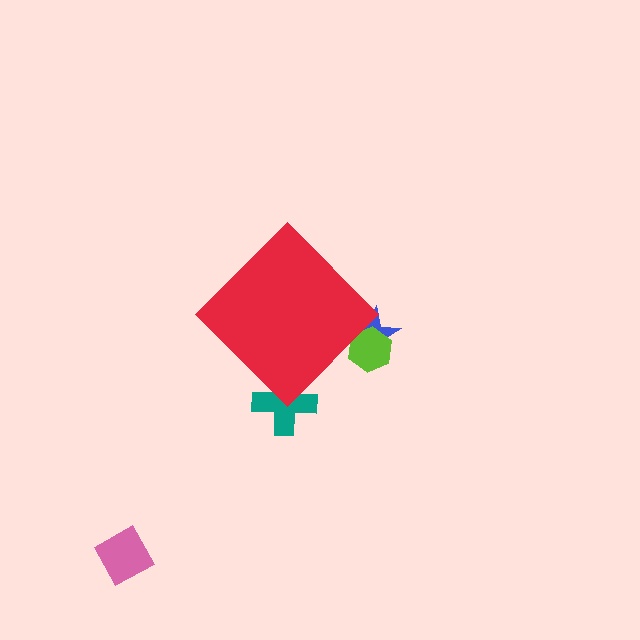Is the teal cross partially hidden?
Yes, the teal cross is partially hidden behind the red diamond.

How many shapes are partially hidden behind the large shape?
3 shapes are partially hidden.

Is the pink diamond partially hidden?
No, the pink diamond is fully visible.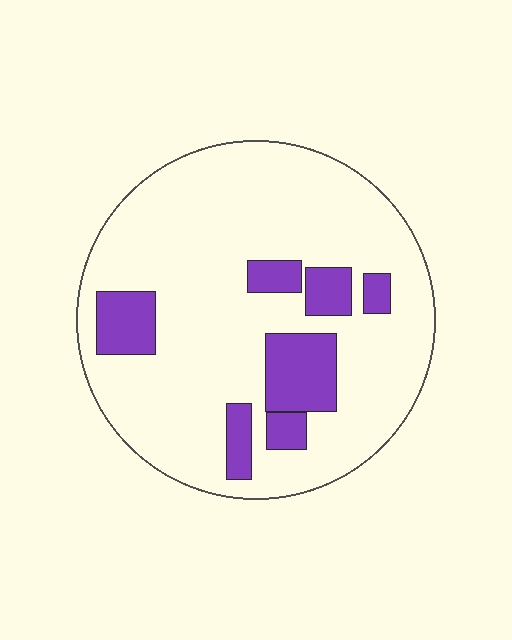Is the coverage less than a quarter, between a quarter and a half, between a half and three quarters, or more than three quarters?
Less than a quarter.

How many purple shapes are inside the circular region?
7.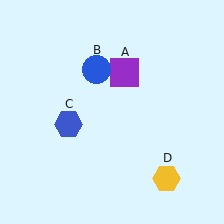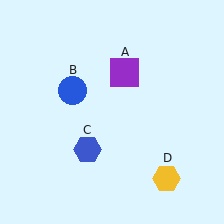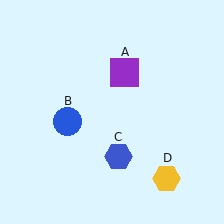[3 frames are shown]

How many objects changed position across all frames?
2 objects changed position: blue circle (object B), blue hexagon (object C).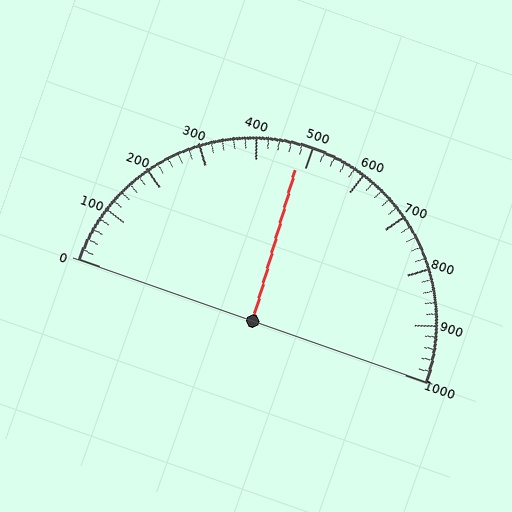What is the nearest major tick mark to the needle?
The nearest major tick mark is 500.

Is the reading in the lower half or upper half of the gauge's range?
The reading is in the lower half of the range (0 to 1000).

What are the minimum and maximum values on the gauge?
The gauge ranges from 0 to 1000.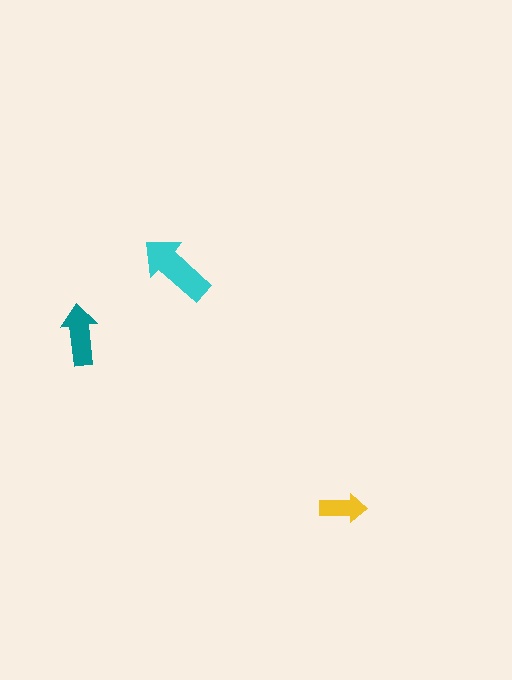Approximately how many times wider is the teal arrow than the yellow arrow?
About 1.5 times wider.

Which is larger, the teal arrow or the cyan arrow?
The cyan one.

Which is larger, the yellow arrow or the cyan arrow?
The cyan one.